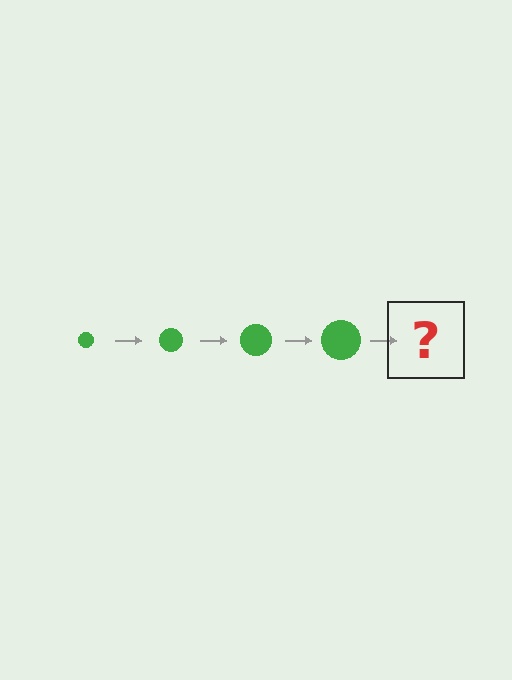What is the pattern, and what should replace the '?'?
The pattern is that the circle gets progressively larger each step. The '?' should be a green circle, larger than the previous one.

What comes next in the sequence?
The next element should be a green circle, larger than the previous one.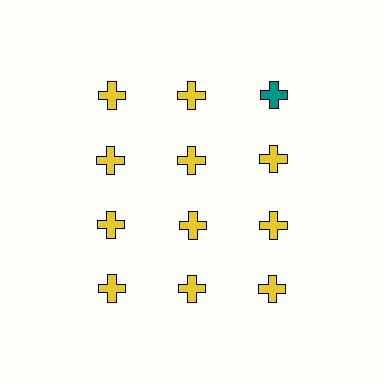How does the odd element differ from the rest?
It has a different color: teal instead of yellow.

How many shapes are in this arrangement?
There are 12 shapes arranged in a grid pattern.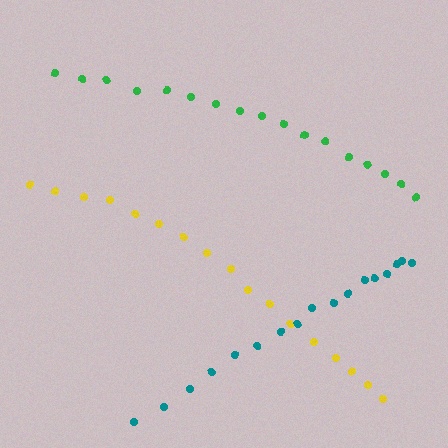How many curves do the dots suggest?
There are 3 distinct paths.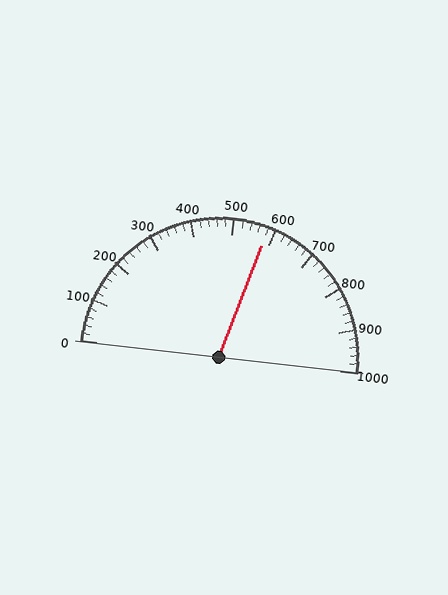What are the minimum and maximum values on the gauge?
The gauge ranges from 0 to 1000.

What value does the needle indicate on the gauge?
The needle indicates approximately 580.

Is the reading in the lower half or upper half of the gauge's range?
The reading is in the upper half of the range (0 to 1000).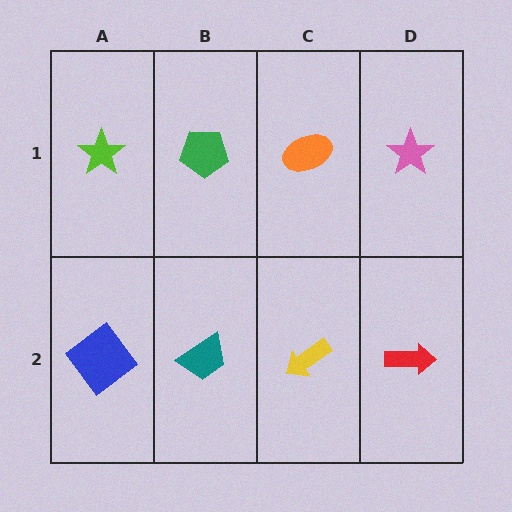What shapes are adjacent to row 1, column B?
A teal trapezoid (row 2, column B), a lime star (row 1, column A), an orange ellipse (row 1, column C).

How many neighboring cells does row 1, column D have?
2.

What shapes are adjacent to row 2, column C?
An orange ellipse (row 1, column C), a teal trapezoid (row 2, column B), a red arrow (row 2, column D).